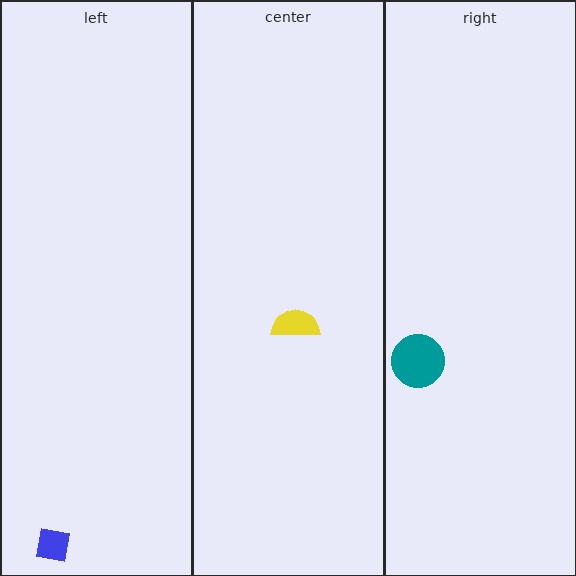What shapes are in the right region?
The teal circle.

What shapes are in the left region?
The blue square.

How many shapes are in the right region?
1.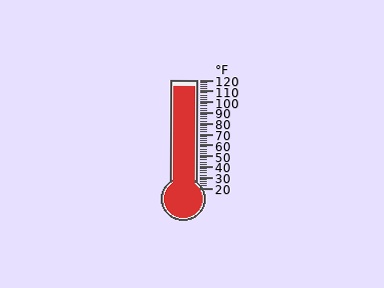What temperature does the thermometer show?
The thermometer shows approximately 114°F.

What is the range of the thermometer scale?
The thermometer scale ranges from 20°F to 120°F.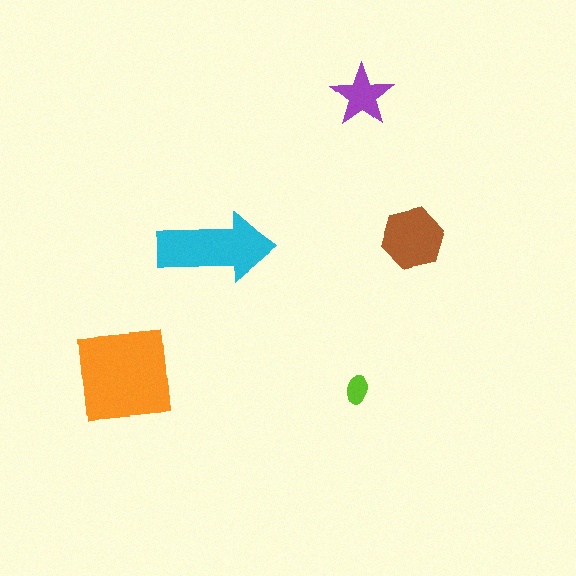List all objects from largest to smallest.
The orange square, the cyan arrow, the brown hexagon, the purple star, the lime ellipse.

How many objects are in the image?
There are 5 objects in the image.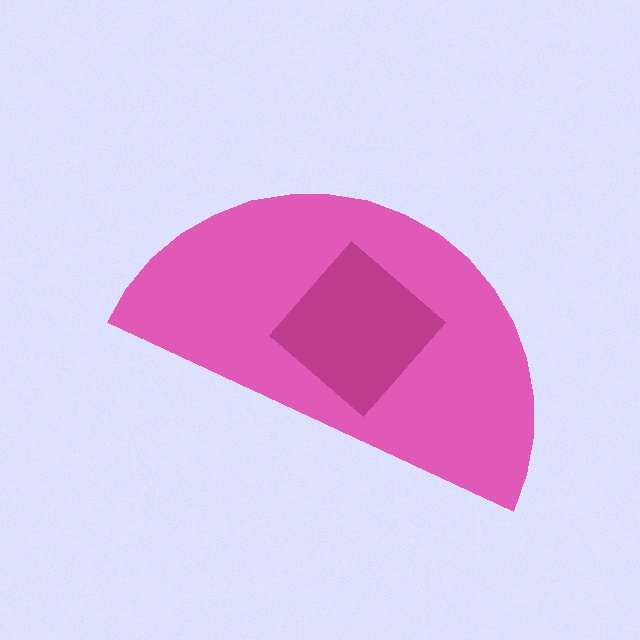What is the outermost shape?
The pink semicircle.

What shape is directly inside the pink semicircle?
The magenta diamond.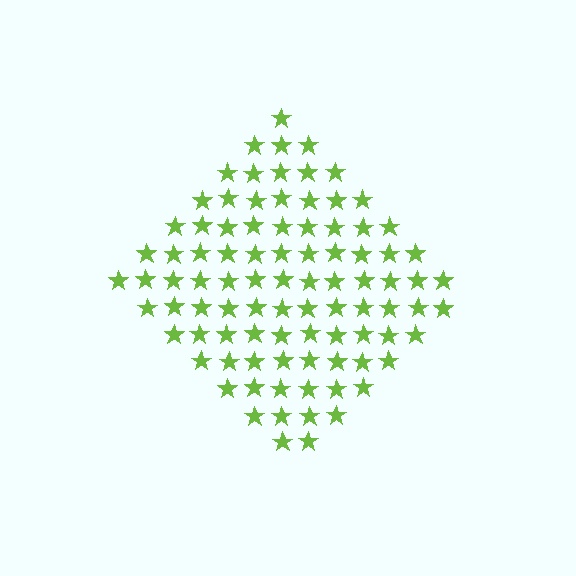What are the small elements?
The small elements are stars.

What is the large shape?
The large shape is a diamond.